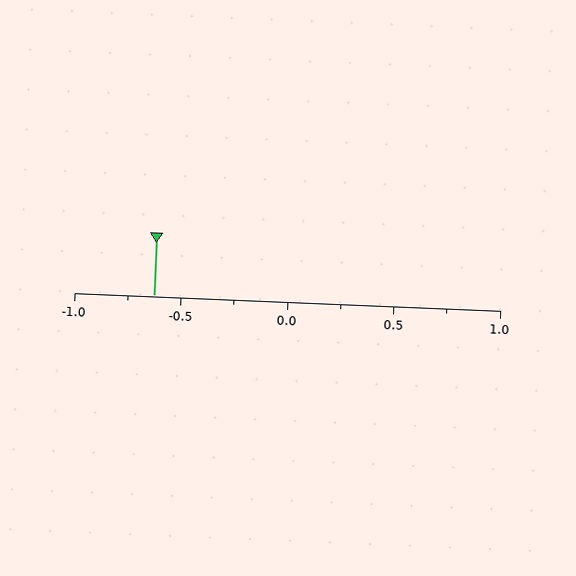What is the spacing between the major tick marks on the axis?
The major ticks are spaced 0.5 apart.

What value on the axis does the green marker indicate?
The marker indicates approximately -0.62.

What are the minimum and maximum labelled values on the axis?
The axis runs from -1.0 to 1.0.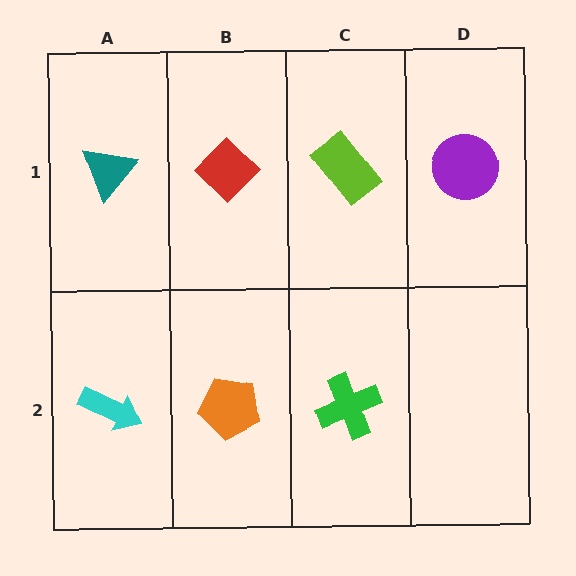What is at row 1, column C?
A lime rectangle.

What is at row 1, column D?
A purple circle.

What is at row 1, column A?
A teal triangle.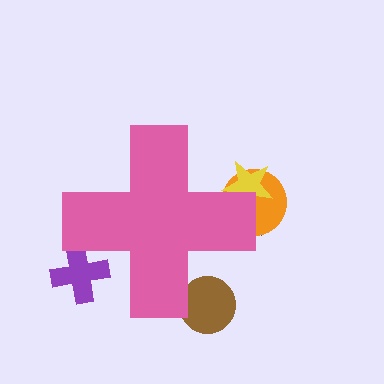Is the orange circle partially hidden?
Yes, the orange circle is partially hidden behind the pink cross.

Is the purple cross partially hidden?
Yes, the purple cross is partially hidden behind the pink cross.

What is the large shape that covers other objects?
A pink cross.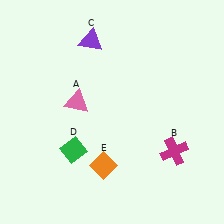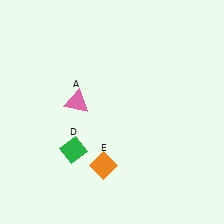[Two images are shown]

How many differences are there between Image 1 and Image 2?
There are 2 differences between the two images.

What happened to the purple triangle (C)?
The purple triangle (C) was removed in Image 2. It was in the top-left area of Image 1.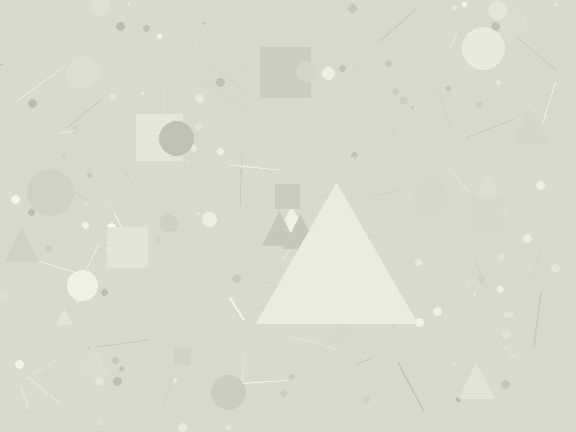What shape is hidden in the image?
A triangle is hidden in the image.